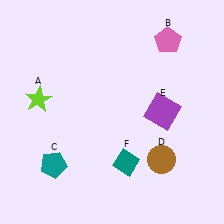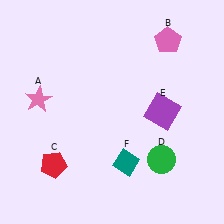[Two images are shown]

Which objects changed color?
A changed from lime to pink. C changed from teal to red. D changed from brown to green.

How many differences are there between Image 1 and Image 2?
There are 3 differences between the two images.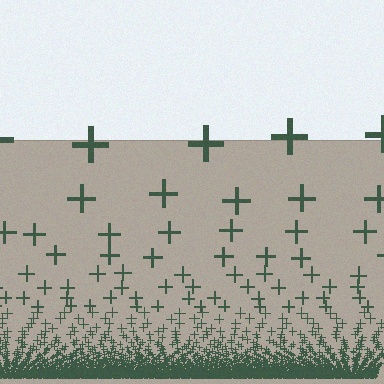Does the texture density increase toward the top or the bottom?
Density increases toward the bottom.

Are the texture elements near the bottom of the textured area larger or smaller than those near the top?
Smaller. The gradient is inverted — elements near the bottom are smaller and denser.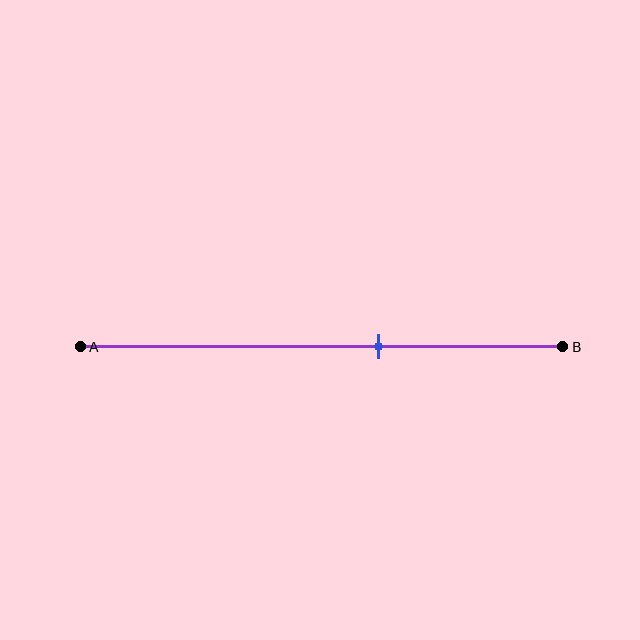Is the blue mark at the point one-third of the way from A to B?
No, the mark is at about 60% from A, not at the 33% one-third point.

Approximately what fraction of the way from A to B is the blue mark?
The blue mark is approximately 60% of the way from A to B.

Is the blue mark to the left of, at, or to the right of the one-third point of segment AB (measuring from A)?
The blue mark is to the right of the one-third point of segment AB.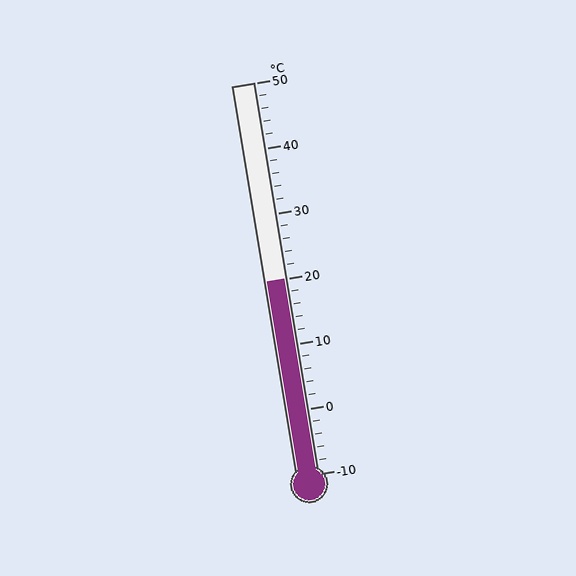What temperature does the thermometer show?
The thermometer shows approximately 20°C.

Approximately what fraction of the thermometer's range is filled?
The thermometer is filled to approximately 50% of its range.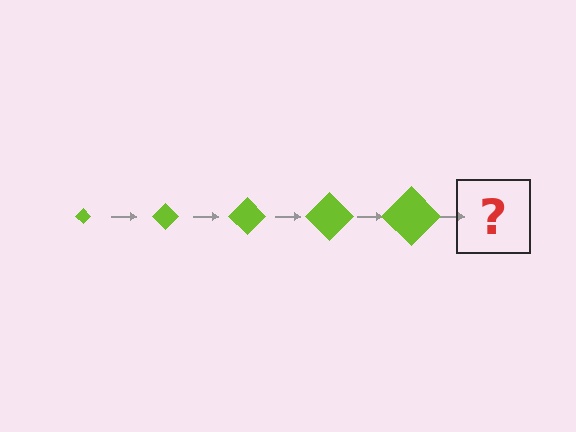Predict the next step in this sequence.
The next step is a lime diamond, larger than the previous one.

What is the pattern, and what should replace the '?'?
The pattern is that the diamond gets progressively larger each step. The '?' should be a lime diamond, larger than the previous one.